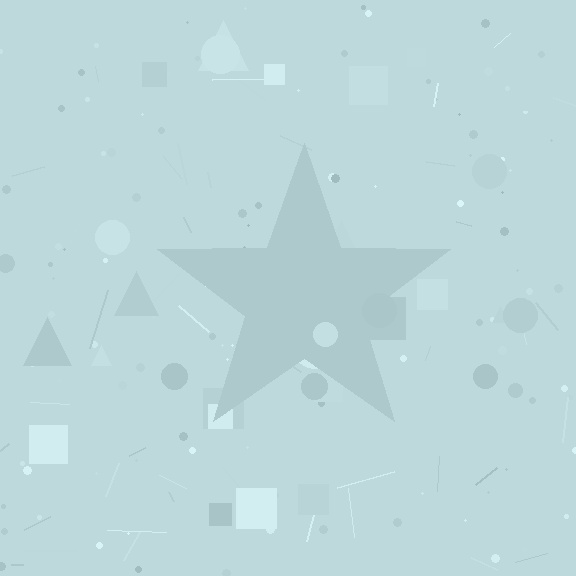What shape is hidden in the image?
A star is hidden in the image.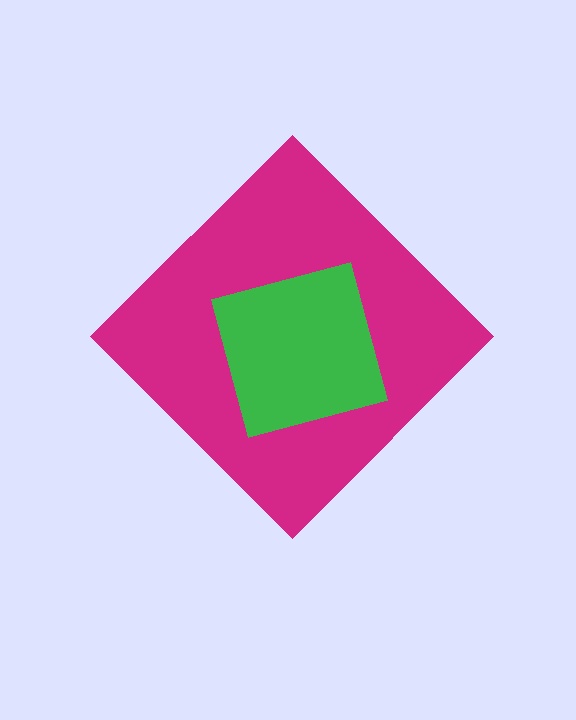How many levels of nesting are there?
2.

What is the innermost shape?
The green square.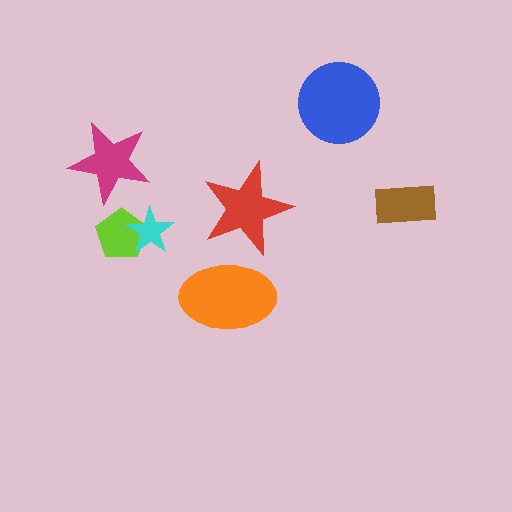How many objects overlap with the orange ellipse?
0 objects overlap with the orange ellipse.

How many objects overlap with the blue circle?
0 objects overlap with the blue circle.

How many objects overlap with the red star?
0 objects overlap with the red star.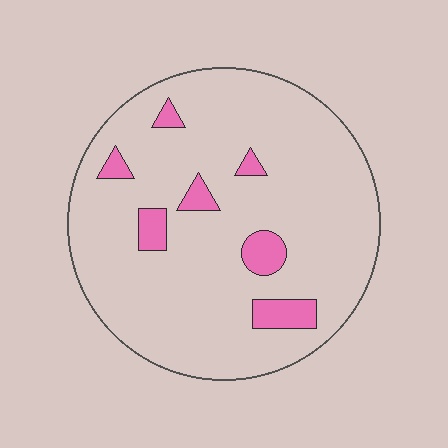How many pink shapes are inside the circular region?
7.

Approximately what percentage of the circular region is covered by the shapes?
Approximately 10%.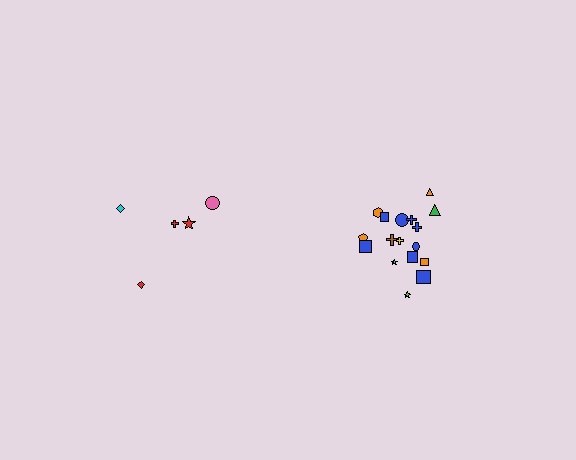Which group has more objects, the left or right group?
The right group.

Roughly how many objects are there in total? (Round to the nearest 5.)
Roughly 25 objects in total.